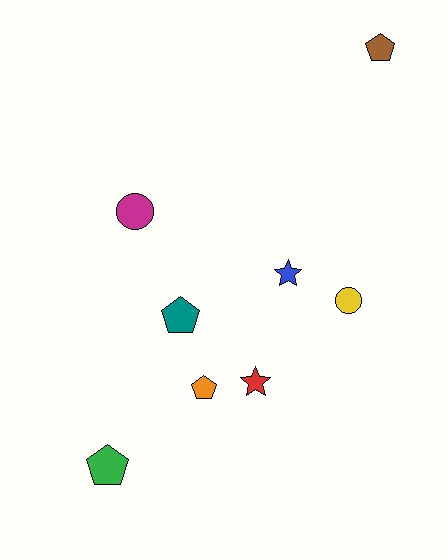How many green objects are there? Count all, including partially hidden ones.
There is 1 green object.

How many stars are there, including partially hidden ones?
There are 2 stars.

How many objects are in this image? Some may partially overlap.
There are 8 objects.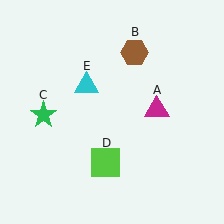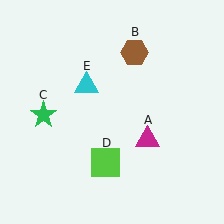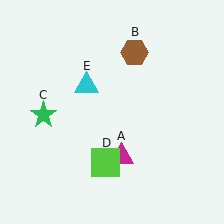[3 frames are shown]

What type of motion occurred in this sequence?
The magenta triangle (object A) rotated clockwise around the center of the scene.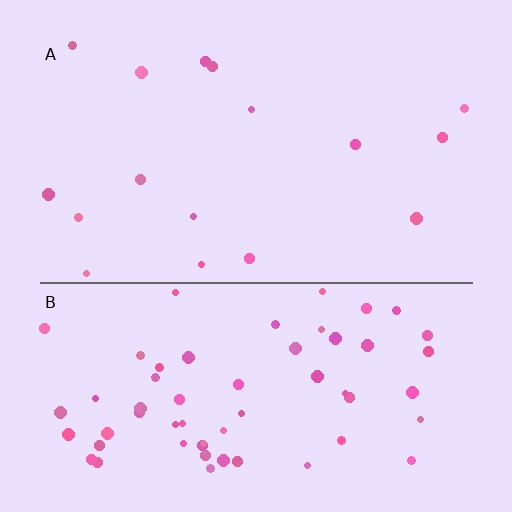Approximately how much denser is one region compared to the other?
Approximately 3.7× — region B over region A.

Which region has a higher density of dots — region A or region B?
B (the bottom).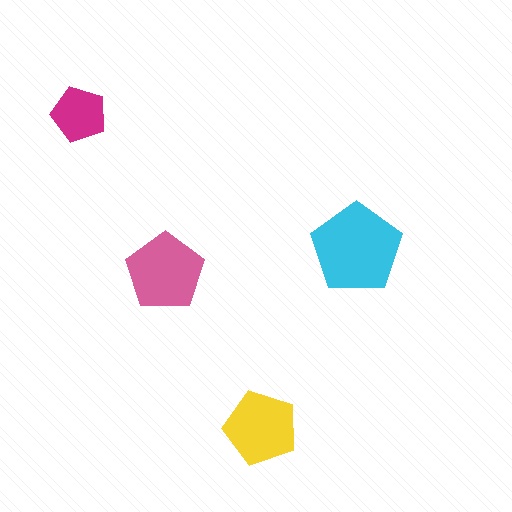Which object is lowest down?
The yellow pentagon is bottommost.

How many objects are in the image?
There are 4 objects in the image.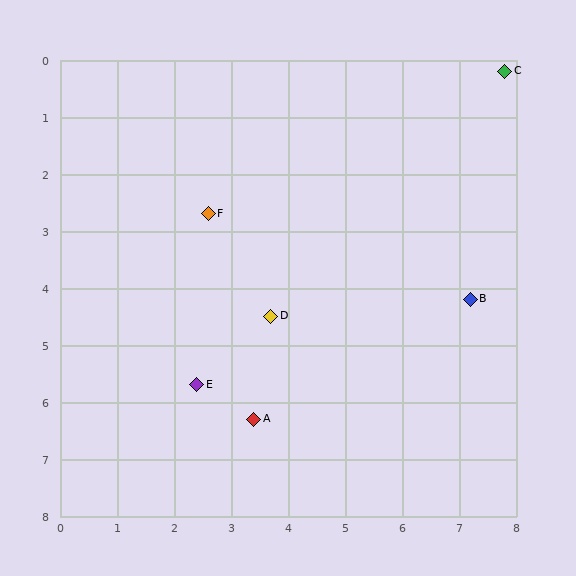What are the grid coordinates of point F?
Point F is at approximately (2.6, 2.7).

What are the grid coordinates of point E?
Point E is at approximately (2.4, 5.7).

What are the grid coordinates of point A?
Point A is at approximately (3.4, 6.3).